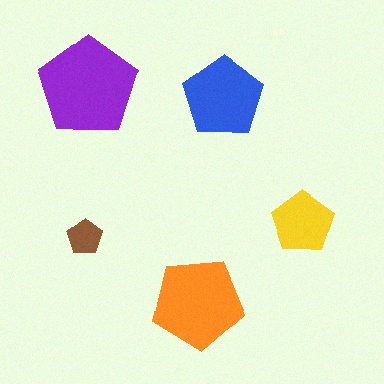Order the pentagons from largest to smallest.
the purple one, the orange one, the blue one, the yellow one, the brown one.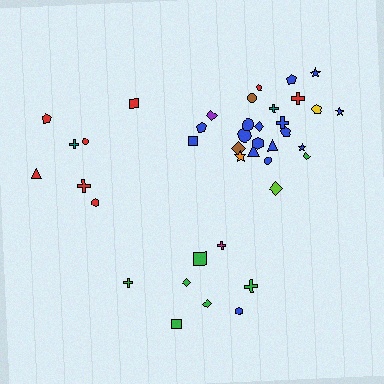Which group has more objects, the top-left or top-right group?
The top-right group.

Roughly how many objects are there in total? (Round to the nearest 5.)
Roughly 40 objects in total.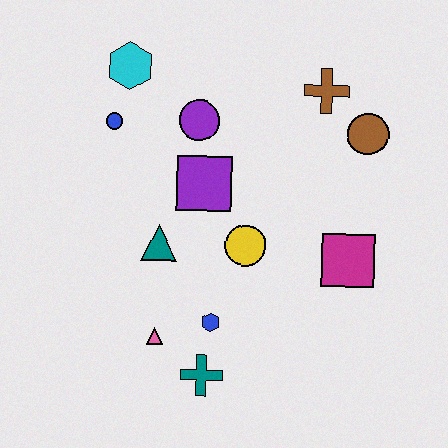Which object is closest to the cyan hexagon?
The blue circle is closest to the cyan hexagon.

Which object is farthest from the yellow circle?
The cyan hexagon is farthest from the yellow circle.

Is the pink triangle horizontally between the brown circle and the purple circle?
No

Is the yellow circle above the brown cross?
No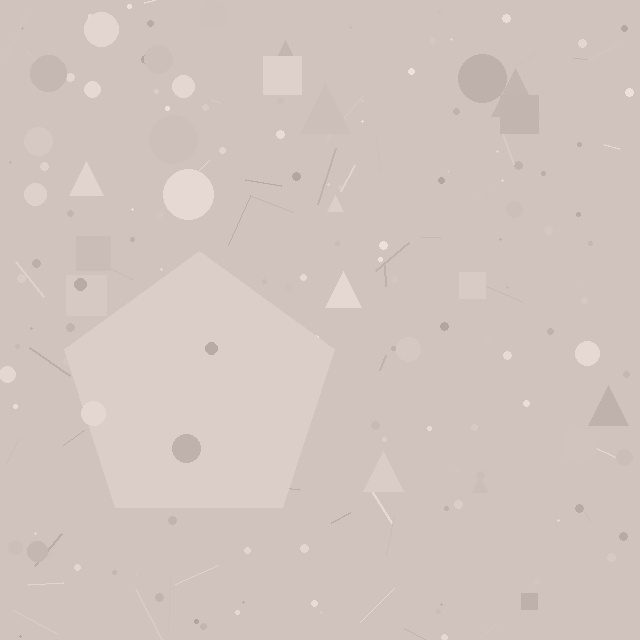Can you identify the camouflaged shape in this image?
The camouflaged shape is a pentagon.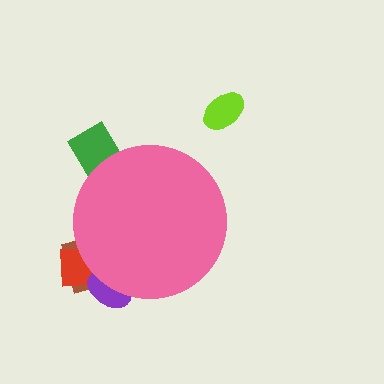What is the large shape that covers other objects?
A pink circle.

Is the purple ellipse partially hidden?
Yes, the purple ellipse is partially hidden behind the pink circle.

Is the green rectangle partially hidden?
Yes, the green rectangle is partially hidden behind the pink circle.